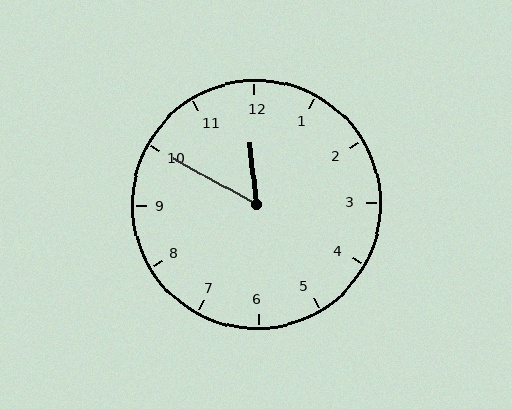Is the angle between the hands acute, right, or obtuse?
It is acute.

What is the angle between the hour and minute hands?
Approximately 55 degrees.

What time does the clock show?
11:50.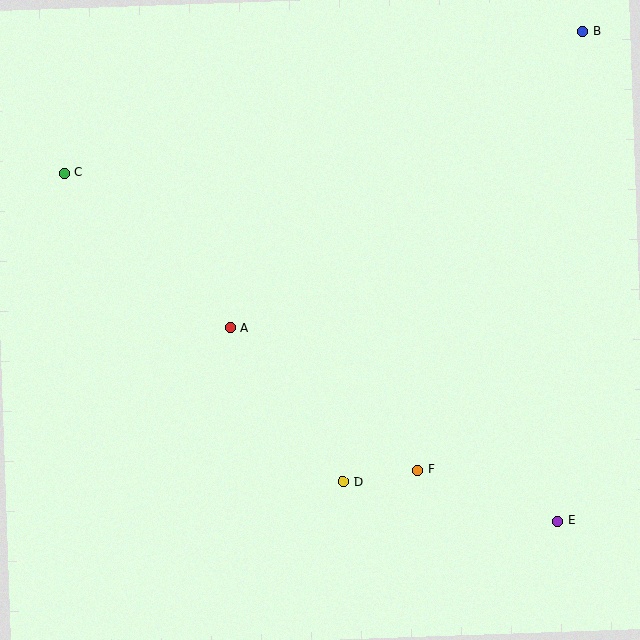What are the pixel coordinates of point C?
Point C is at (64, 173).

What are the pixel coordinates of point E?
Point E is at (558, 521).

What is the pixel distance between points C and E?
The distance between C and E is 604 pixels.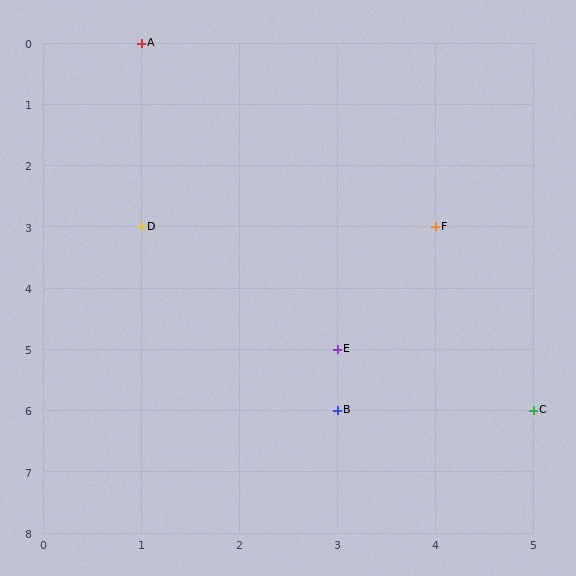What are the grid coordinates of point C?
Point C is at grid coordinates (5, 6).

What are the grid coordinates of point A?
Point A is at grid coordinates (1, 0).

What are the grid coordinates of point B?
Point B is at grid coordinates (3, 6).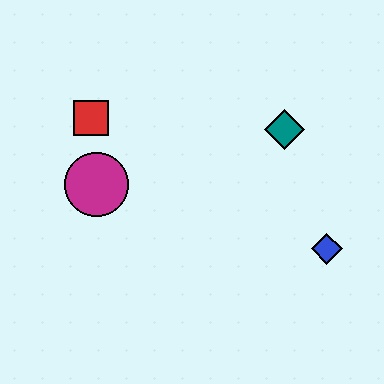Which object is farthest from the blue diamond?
The red square is farthest from the blue diamond.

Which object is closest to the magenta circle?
The red square is closest to the magenta circle.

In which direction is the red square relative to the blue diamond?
The red square is to the left of the blue diamond.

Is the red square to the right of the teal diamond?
No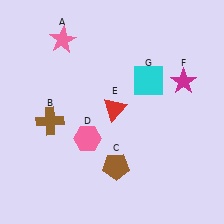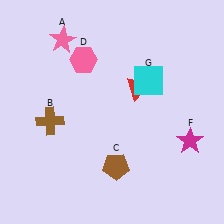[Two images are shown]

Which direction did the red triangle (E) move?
The red triangle (E) moved right.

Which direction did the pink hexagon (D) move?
The pink hexagon (D) moved up.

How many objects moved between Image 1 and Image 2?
3 objects moved between the two images.